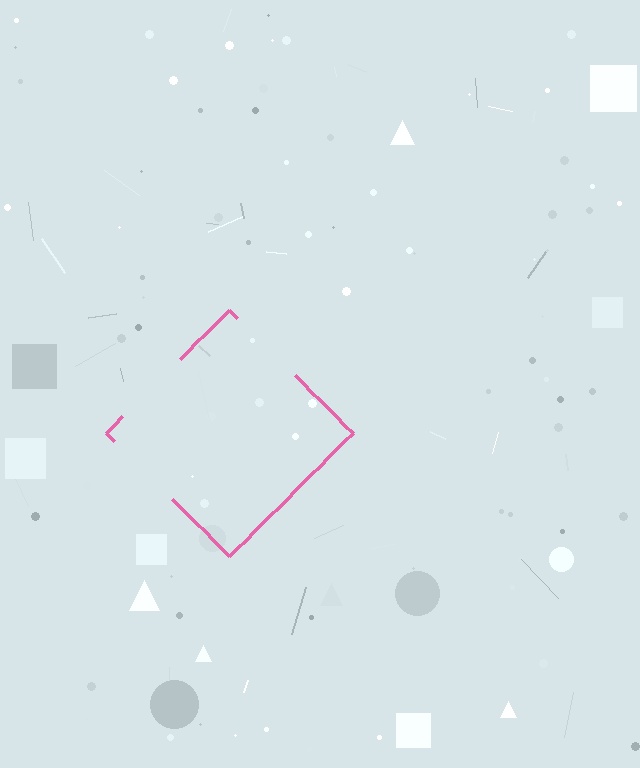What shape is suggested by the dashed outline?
The dashed outline suggests a diamond.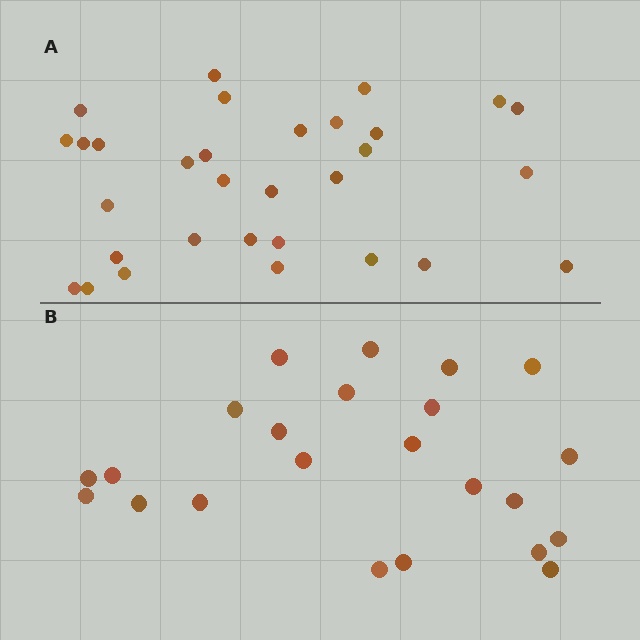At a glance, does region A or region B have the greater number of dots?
Region A (the top region) has more dots.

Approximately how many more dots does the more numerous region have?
Region A has roughly 8 or so more dots than region B.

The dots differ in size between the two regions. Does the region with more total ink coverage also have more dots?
No. Region B has more total ink coverage because its dots are larger, but region A actually contains more individual dots. Total area can be misleading — the number of items is what matters here.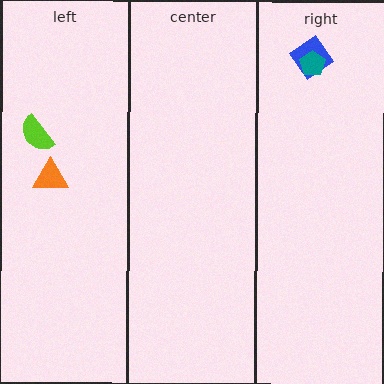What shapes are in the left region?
The orange triangle, the lime semicircle.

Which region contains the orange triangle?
The left region.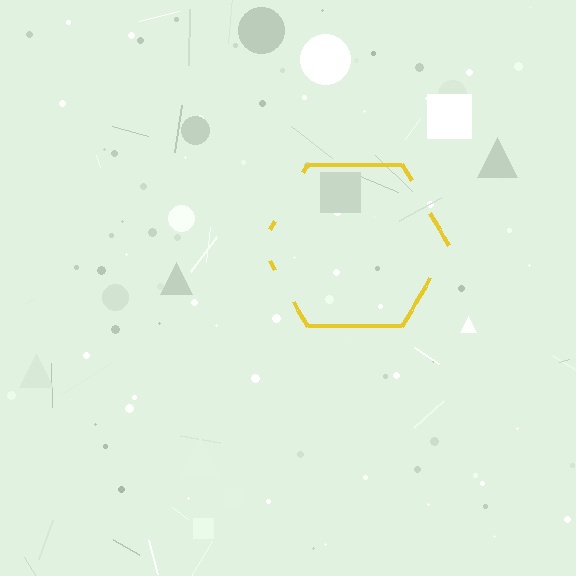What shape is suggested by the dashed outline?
The dashed outline suggests a hexagon.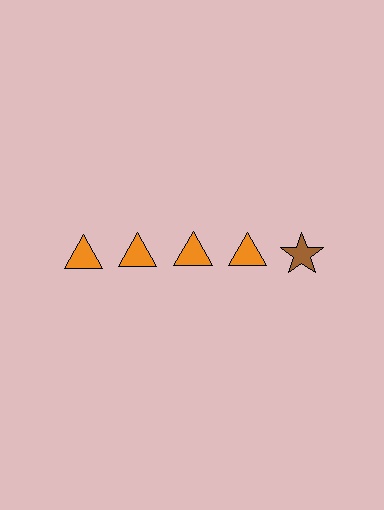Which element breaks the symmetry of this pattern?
The brown star in the top row, rightmost column breaks the symmetry. All other shapes are orange triangles.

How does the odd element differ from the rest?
It differs in both color (brown instead of orange) and shape (star instead of triangle).